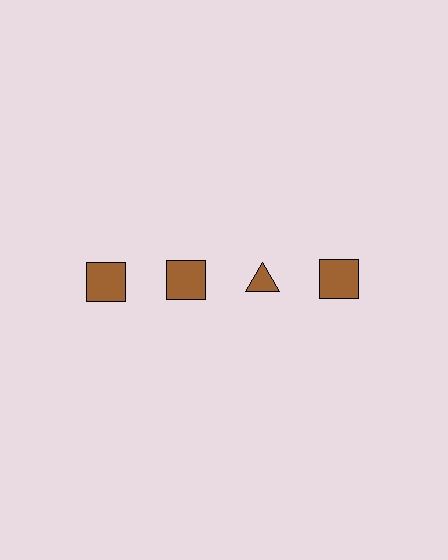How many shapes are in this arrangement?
There are 4 shapes arranged in a grid pattern.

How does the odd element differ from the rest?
It has a different shape: triangle instead of square.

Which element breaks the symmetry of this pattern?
The brown triangle in the top row, center column breaks the symmetry. All other shapes are brown squares.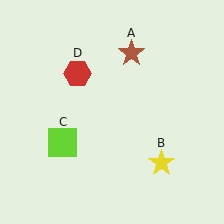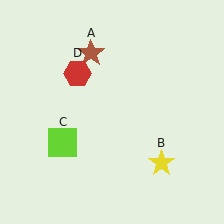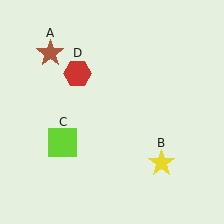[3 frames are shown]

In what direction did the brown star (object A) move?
The brown star (object A) moved left.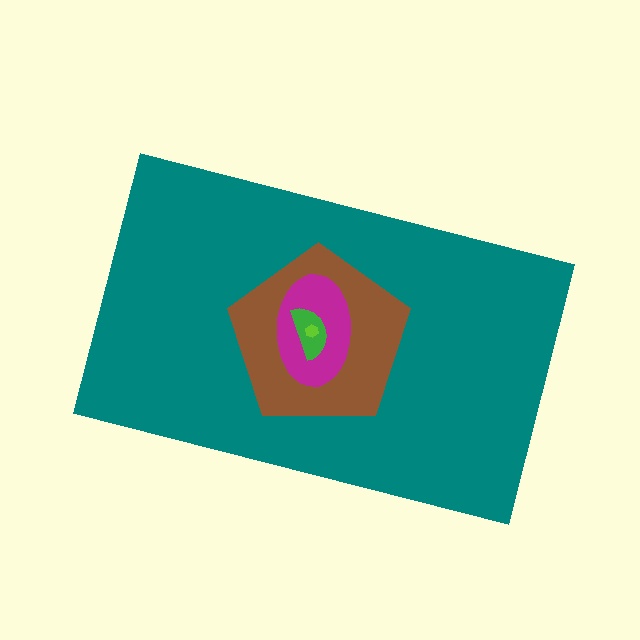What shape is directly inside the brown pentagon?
The magenta ellipse.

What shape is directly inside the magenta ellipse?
The green semicircle.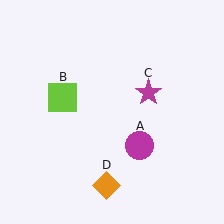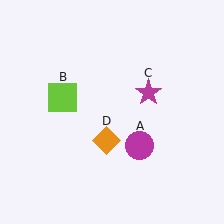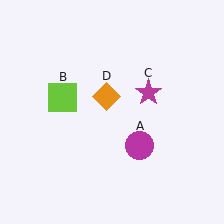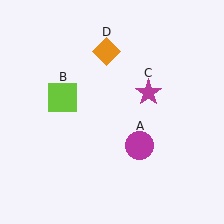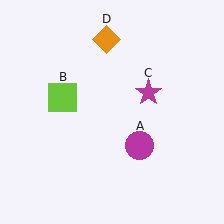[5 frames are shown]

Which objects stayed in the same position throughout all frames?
Magenta circle (object A) and lime square (object B) and magenta star (object C) remained stationary.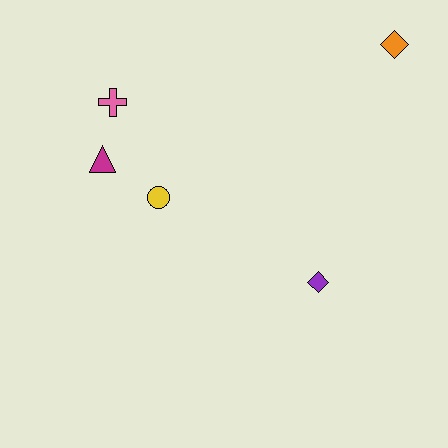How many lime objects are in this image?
There are no lime objects.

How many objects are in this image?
There are 5 objects.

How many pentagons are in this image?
There are no pentagons.